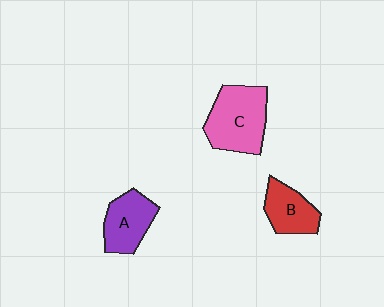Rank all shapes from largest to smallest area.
From largest to smallest: C (pink), A (purple), B (red).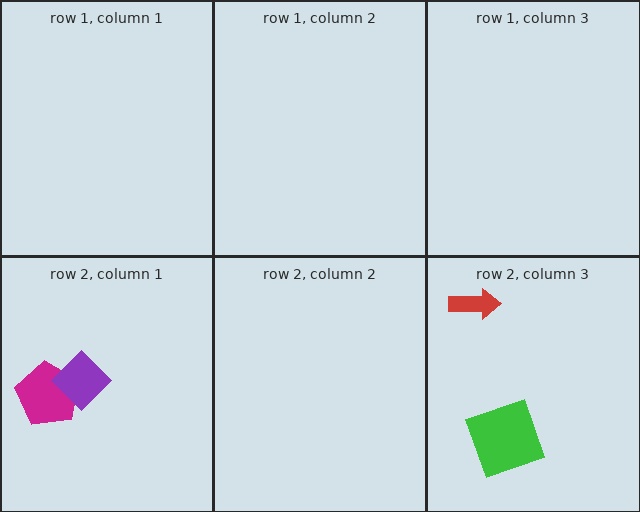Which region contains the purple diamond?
The row 2, column 1 region.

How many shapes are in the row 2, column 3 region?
2.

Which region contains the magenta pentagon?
The row 2, column 1 region.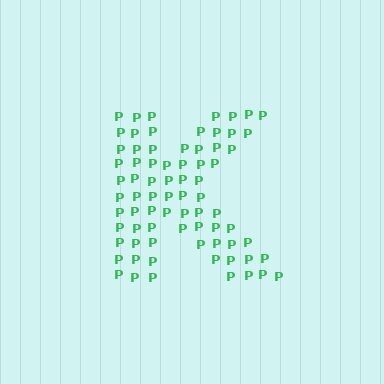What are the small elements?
The small elements are letter P's.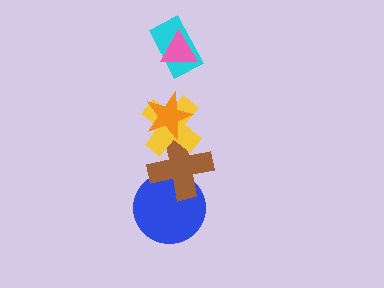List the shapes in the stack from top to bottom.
From top to bottom: the pink triangle, the cyan rectangle, the orange star, the yellow cross, the brown cross, the blue circle.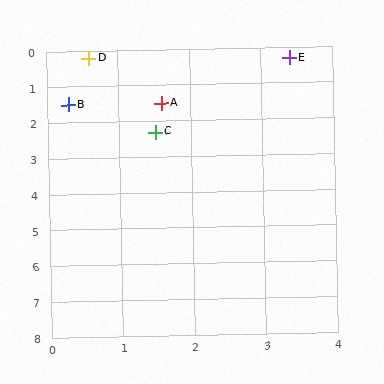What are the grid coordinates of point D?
Point D is at approximately (0.6, 0.2).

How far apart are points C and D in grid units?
Points C and D are about 2.3 grid units apart.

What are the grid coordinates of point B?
Point B is at approximately (0.3, 1.5).